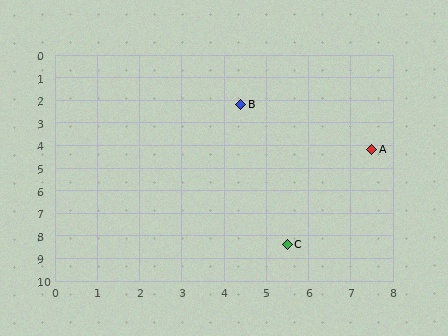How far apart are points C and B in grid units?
Points C and B are about 6.3 grid units apart.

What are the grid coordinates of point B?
Point B is at approximately (4.4, 2.2).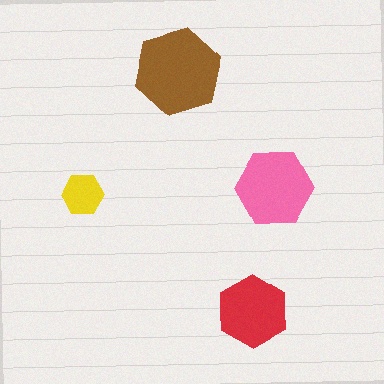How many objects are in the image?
There are 4 objects in the image.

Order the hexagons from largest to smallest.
the brown one, the pink one, the red one, the yellow one.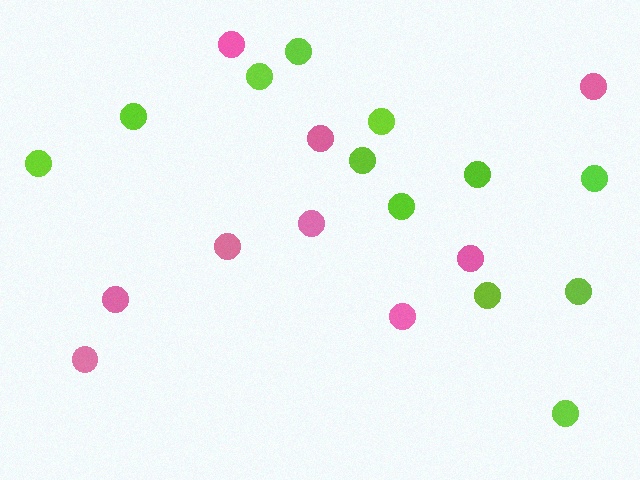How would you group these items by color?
There are 2 groups: one group of pink circles (9) and one group of lime circles (12).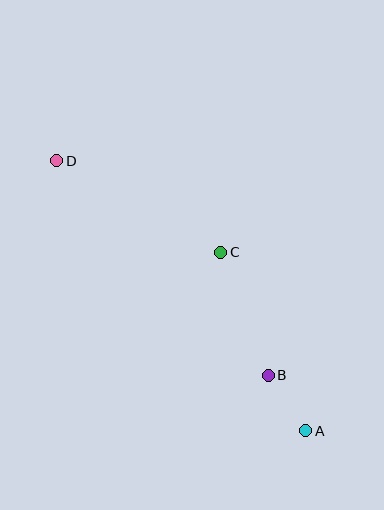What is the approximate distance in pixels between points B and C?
The distance between B and C is approximately 132 pixels.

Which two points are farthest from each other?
Points A and D are farthest from each other.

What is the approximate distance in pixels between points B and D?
The distance between B and D is approximately 301 pixels.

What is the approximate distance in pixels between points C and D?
The distance between C and D is approximately 188 pixels.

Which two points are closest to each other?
Points A and B are closest to each other.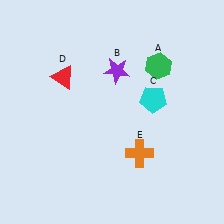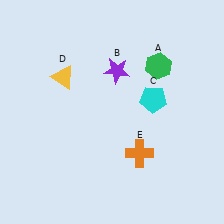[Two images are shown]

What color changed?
The triangle (D) changed from red in Image 1 to yellow in Image 2.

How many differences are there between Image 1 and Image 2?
There is 1 difference between the two images.